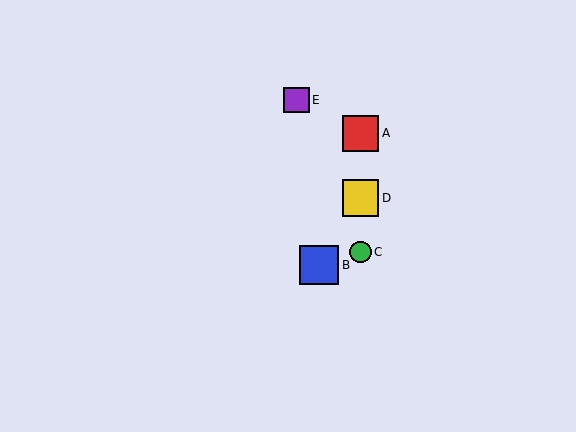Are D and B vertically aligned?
No, D is at x≈360 and B is at x≈319.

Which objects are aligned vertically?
Objects A, C, D are aligned vertically.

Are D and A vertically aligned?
Yes, both are at x≈360.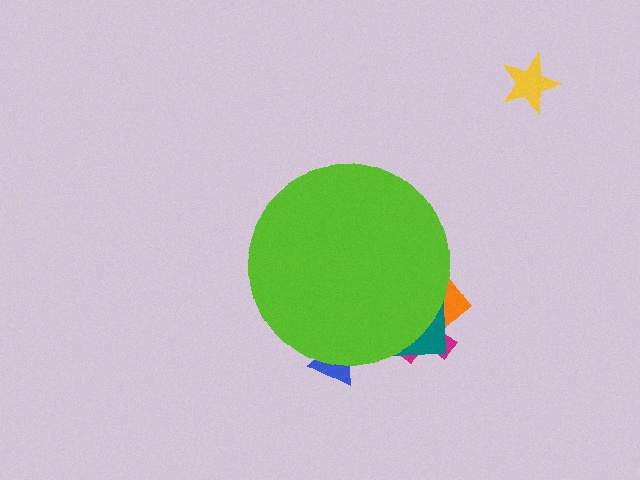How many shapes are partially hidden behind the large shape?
4 shapes are partially hidden.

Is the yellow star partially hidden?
No, the yellow star is fully visible.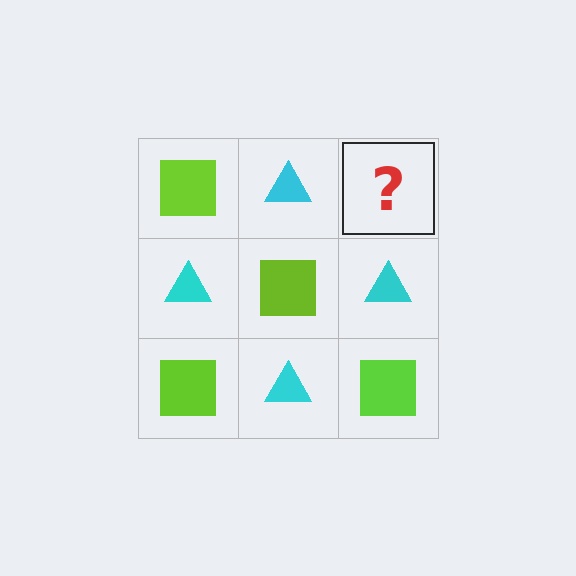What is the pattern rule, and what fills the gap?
The rule is that it alternates lime square and cyan triangle in a checkerboard pattern. The gap should be filled with a lime square.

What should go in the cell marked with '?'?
The missing cell should contain a lime square.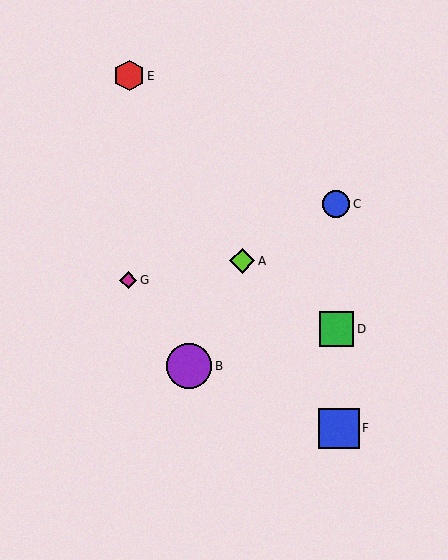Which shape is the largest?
The purple circle (labeled B) is the largest.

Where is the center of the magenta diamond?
The center of the magenta diamond is at (128, 280).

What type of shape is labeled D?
Shape D is a green square.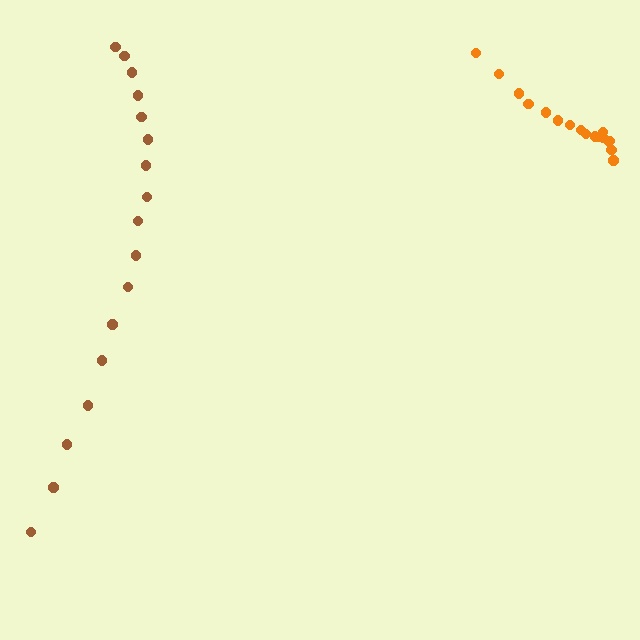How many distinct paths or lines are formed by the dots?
There are 2 distinct paths.